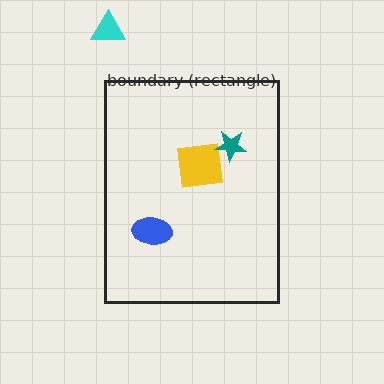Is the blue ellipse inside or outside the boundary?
Inside.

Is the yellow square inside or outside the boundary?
Inside.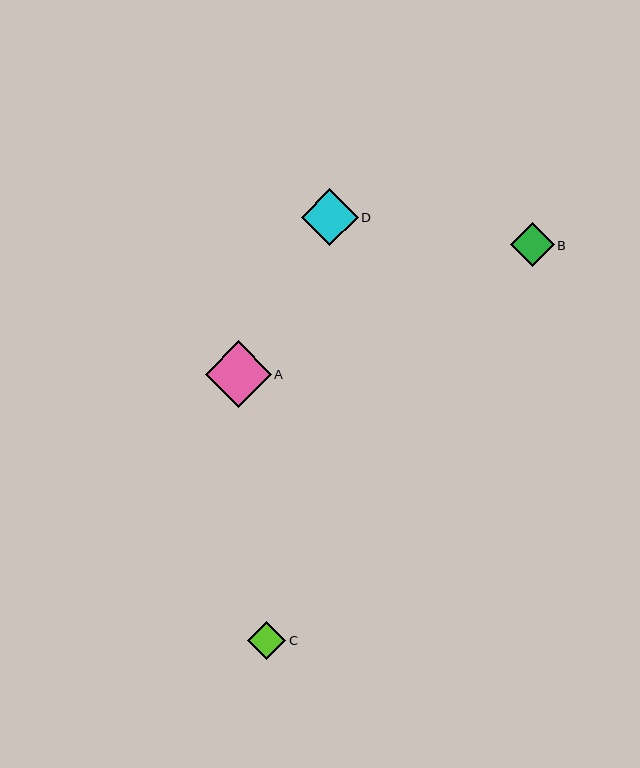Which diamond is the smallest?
Diamond C is the smallest with a size of approximately 38 pixels.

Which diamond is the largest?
Diamond A is the largest with a size of approximately 66 pixels.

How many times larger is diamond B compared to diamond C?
Diamond B is approximately 1.2 times the size of diamond C.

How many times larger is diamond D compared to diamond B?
Diamond D is approximately 1.3 times the size of diamond B.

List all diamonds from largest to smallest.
From largest to smallest: A, D, B, C.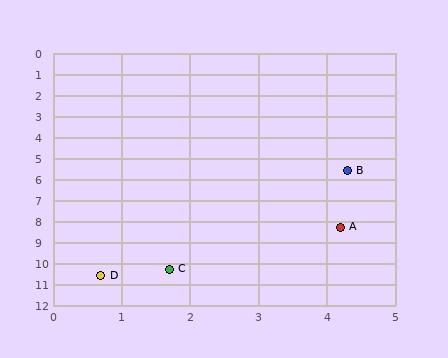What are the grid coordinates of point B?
Point B is at approximately (4.3, 5.6).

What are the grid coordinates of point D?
Point D is at approximately (0.7, 10.6).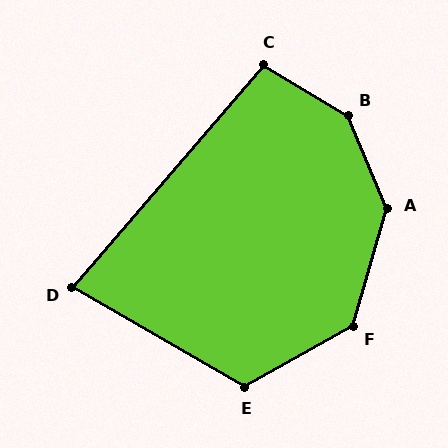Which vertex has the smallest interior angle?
D, at approximately 79 degrees.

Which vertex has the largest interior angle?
B, at approximately 145 degrees.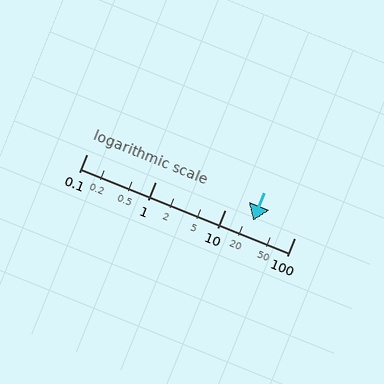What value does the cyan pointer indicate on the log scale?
The pointer indicates approximately 25.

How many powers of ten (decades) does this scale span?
The scale spans 3 decades, from 0.1 to 100.